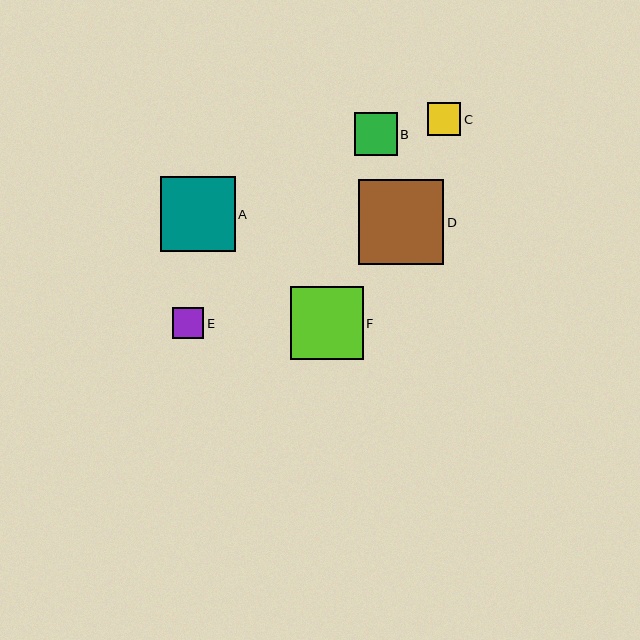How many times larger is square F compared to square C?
Square F is approximately 2.2 times the size of square C.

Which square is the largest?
Square D is the largest with a size of approximately 85 pixels.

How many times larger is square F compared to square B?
Square F is approximately 1.7 times the size of square B.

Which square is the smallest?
Square E is the smallest with a size of approximately 31 pixels.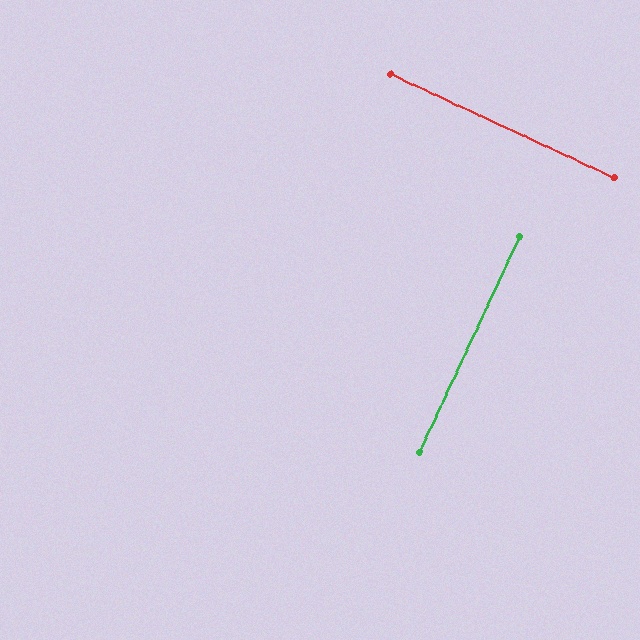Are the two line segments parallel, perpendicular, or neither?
Perpendicular — they meet at approximately 90°.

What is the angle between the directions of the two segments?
Approximately 90 degrees.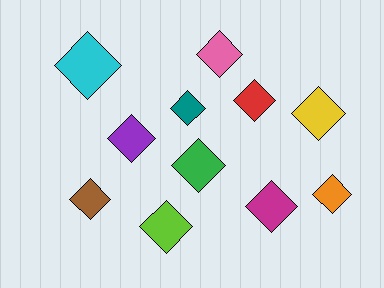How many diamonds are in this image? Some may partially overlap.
There are 11 diamonds.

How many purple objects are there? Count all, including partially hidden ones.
There is 1 purple object.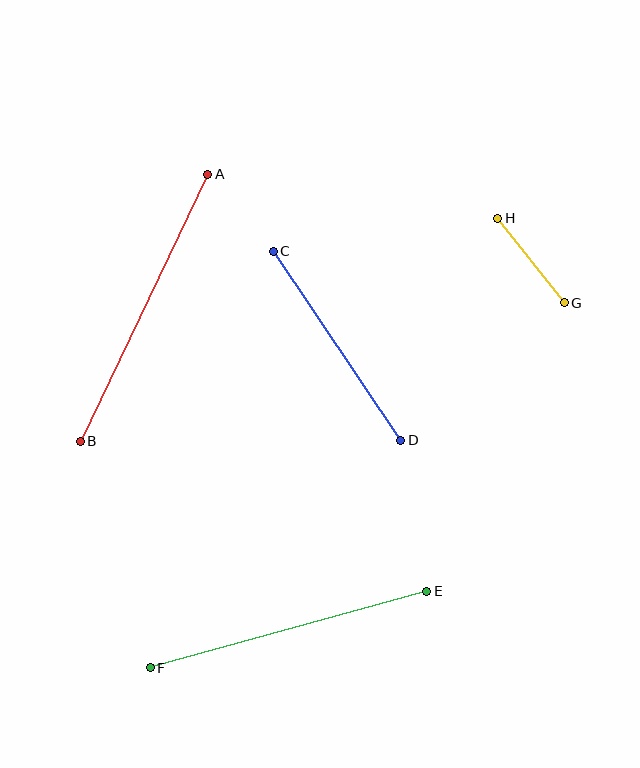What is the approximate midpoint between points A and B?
The midpoint is at approximately (144, 308) pixels.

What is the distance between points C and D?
The distance is approximately 228 pixels.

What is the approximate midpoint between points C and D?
The midpoint is at approximately (337, 346) pixels.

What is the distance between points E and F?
The distance is approximately 287 pixels.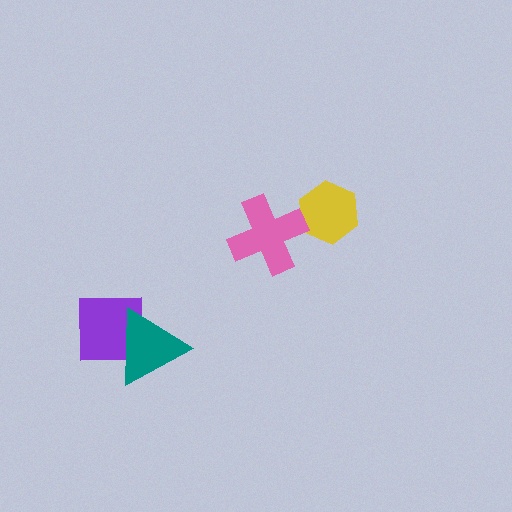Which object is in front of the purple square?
The teal triangle is in front of the purple square.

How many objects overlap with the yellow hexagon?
0 objects overlap with the yellow hexagon.